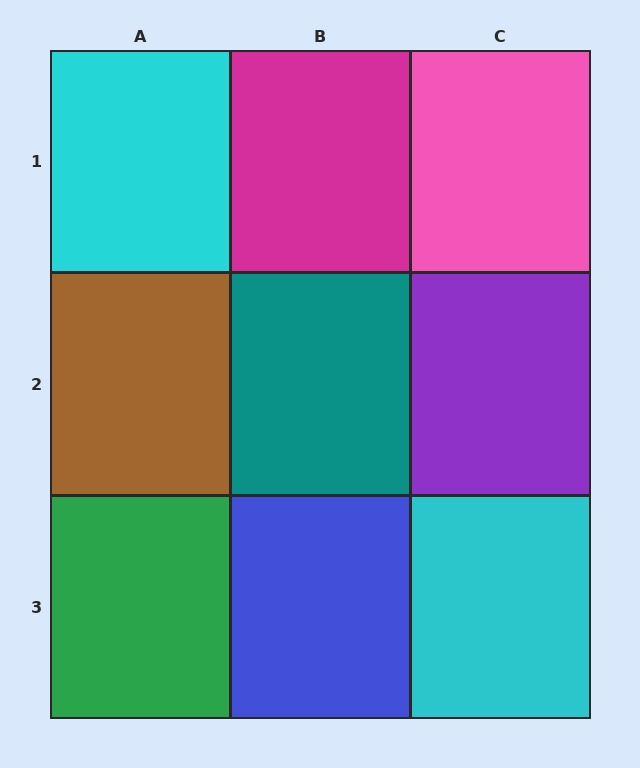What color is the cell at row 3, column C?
Cyan.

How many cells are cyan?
2 cells are cyan.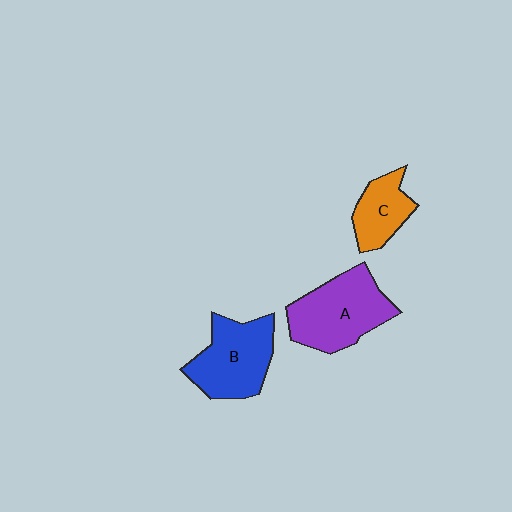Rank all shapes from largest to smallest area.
From largest to smallest: A (purple), B (blue), C (orange).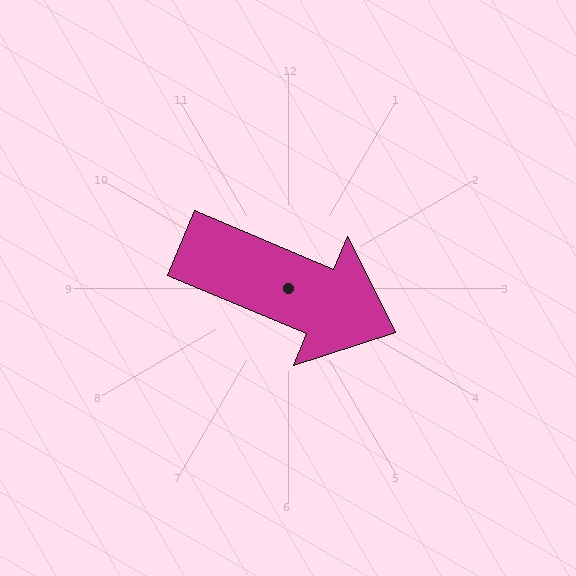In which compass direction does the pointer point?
Southeast.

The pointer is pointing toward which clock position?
Roughly 4 o'clock.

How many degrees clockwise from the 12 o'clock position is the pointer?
Approximately 113 degrees.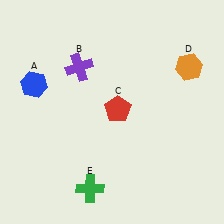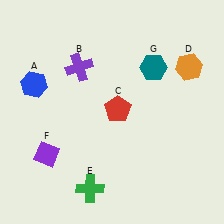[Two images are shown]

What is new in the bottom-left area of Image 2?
A purple diamond (F) was added in the bottom-left area of Image 2.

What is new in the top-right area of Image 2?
A teal hexagon (G) was added in the top-right area of Image 2.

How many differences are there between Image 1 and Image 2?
There are 2 differences between the two images.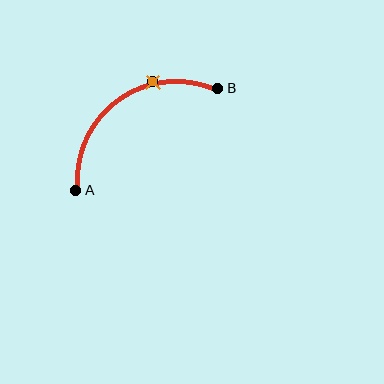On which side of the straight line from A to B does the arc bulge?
The arc bulges above and to the left of the straight line connecting A and B.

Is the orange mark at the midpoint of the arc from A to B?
No. The orange mark lies on the arc but is closer to endpoint B. The arc midpoint would be at the point on the curve equidistant along the arc from both A and B.